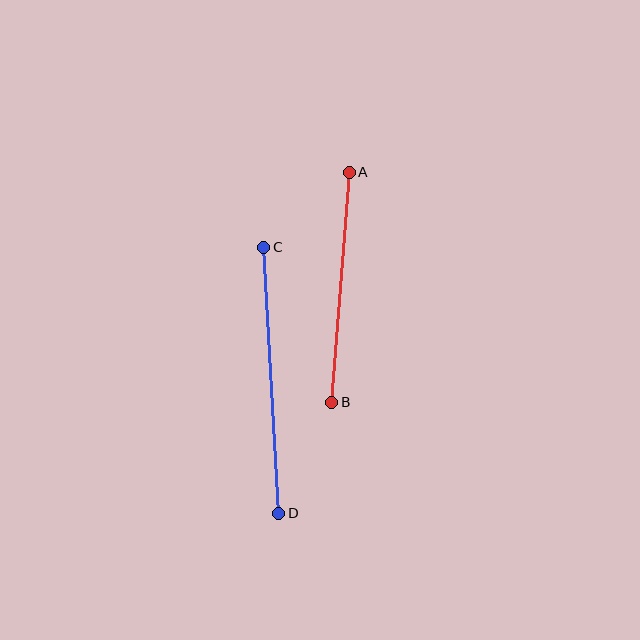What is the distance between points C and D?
The distance is approximately 266 pixels.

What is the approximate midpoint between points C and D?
The midpoint is at approximately (271, 380) pixels.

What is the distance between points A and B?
The distance is approximately 231 pixels.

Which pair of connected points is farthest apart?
Points C and D are farthest apart.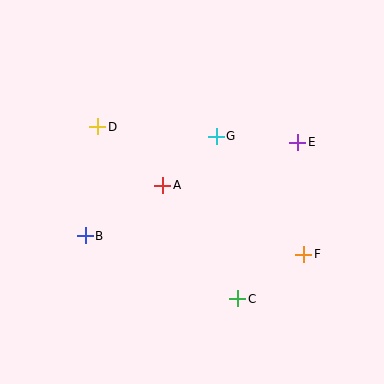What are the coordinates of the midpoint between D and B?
The midpoint between D and B is at (91, 181).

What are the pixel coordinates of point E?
Point E is at (298, 142).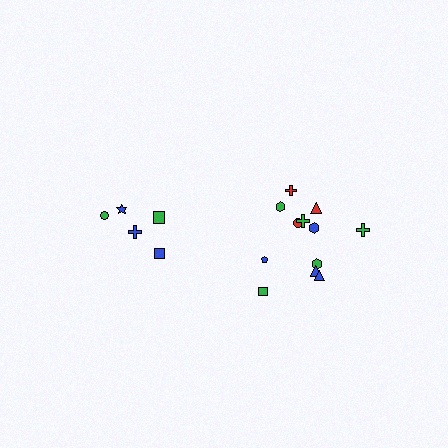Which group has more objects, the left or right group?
The right group.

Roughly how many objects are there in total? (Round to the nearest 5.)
Roughly 15 objects in total.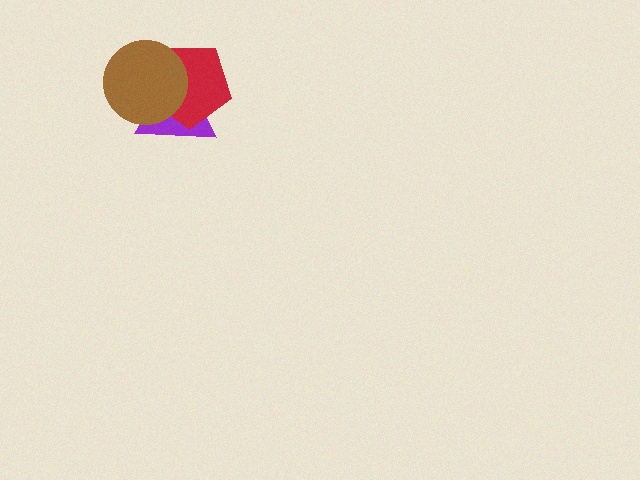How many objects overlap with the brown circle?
2 objects overlap with the brown circle.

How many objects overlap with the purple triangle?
2 objects overlap with the purple triangle.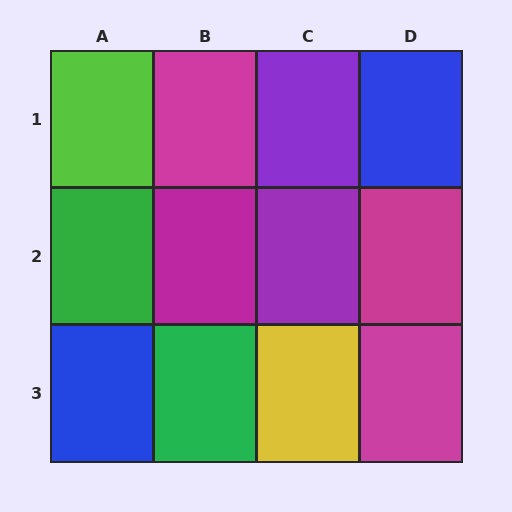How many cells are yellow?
1 cell is yellow.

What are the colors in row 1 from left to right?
Lime, magenta, purple, blue.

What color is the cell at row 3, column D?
Magenta.